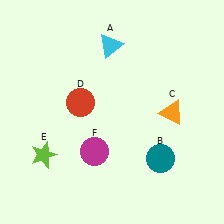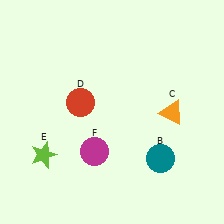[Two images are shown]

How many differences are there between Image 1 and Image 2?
There is 1 difference between the two images.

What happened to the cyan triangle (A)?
The cyan triangle (A) was removed in Image 2. It was in the top-left area of Image 1.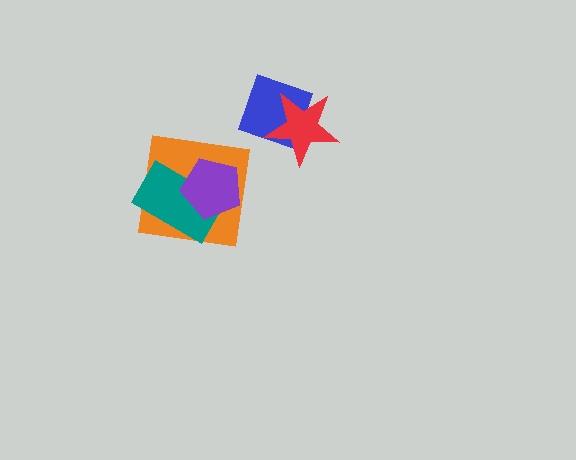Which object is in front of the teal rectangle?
The purple pentagon is in front of the teal rectangle.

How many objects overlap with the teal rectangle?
2 objects overlap with the teal rectangle.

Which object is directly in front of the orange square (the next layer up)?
The teal rectangle is directly in front of the orange square.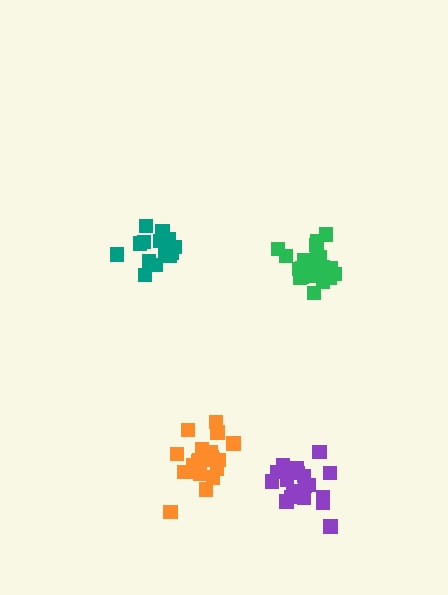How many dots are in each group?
Group 1: 21 dots, Group 2: 21 dots, Group 3: 15 dots, Group 4: 19 dots (76 total).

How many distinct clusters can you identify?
There are 4 distinct clusters.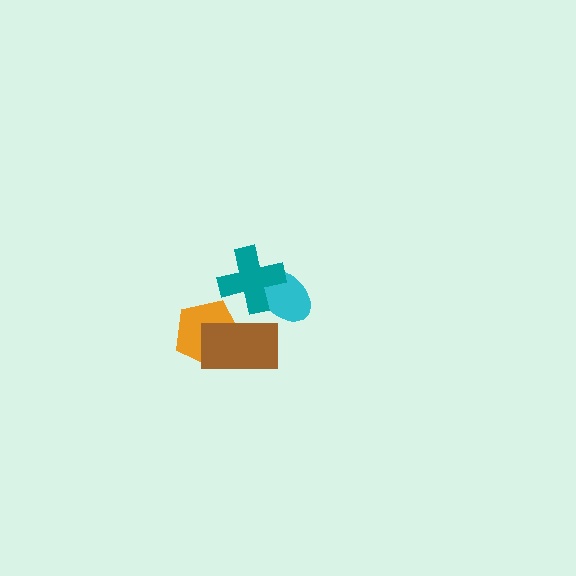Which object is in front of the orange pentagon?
The brown rectangle is in front of the orange pentagon.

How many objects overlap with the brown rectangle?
1 object overlaps with the brown rectangle.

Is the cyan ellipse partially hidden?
Yes, it is partially covered by another shape.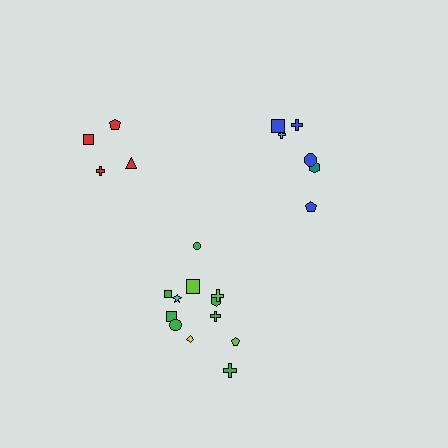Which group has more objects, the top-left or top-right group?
The top-right group.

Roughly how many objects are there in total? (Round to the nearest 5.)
Roughly 20 objects in total.